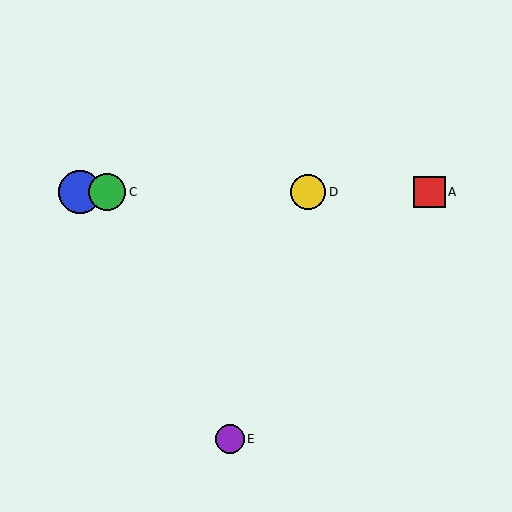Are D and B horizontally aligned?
Yes, both are at y≈192.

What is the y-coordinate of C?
Object C is at y≈192.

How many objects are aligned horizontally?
4 objects (A, B, C, D) are aligned horizontally.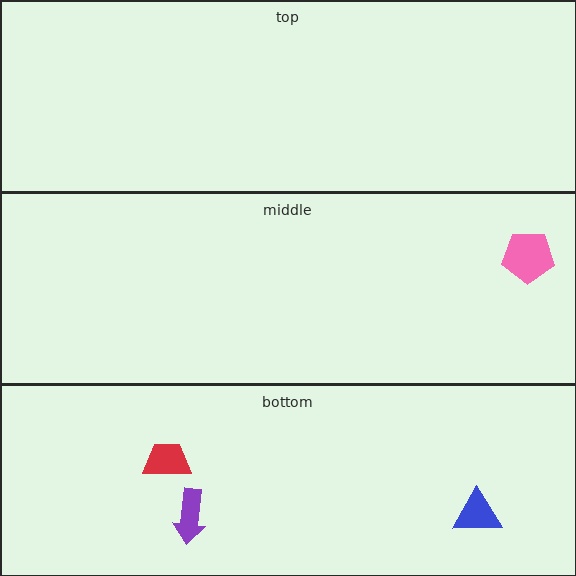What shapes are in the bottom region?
The purple arrow, the red trapezoid, the blue triangle.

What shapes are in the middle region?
The pink pentagon.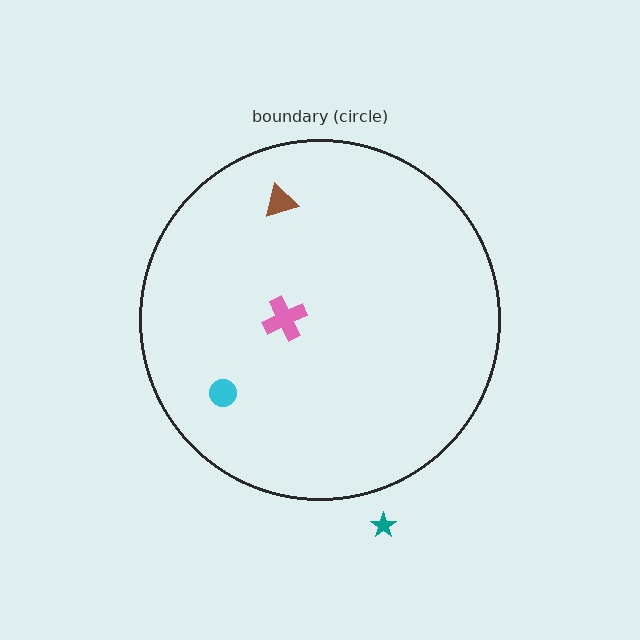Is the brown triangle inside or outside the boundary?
Inside.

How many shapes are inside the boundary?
3 inside, 1 outside.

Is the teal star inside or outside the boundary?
Outside.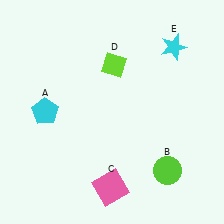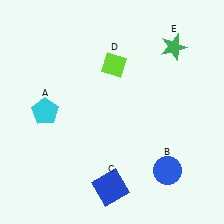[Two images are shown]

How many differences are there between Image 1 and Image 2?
There are 3 differences between the two images.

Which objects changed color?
B changed from lime to blue. C changed from pink to blue. E changed from cyan to green.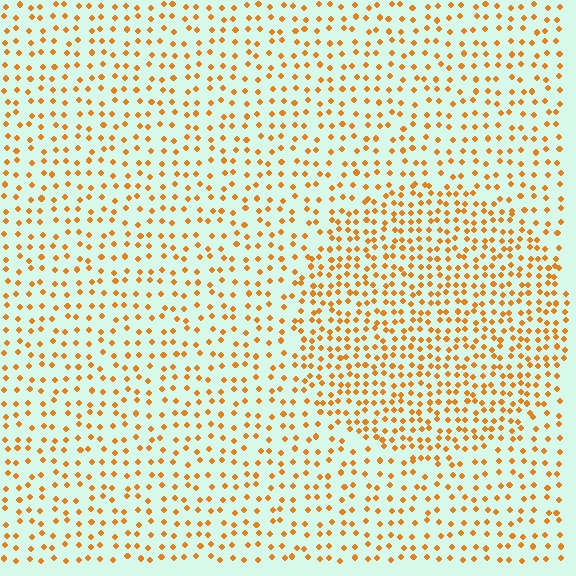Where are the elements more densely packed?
The elements are more densely packed inside the circle boundary.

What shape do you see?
I see a circle.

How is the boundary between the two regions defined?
The boundary is defined by a change in element density (approximately 1.8x ratio). All elements are the same color, size, and shape.